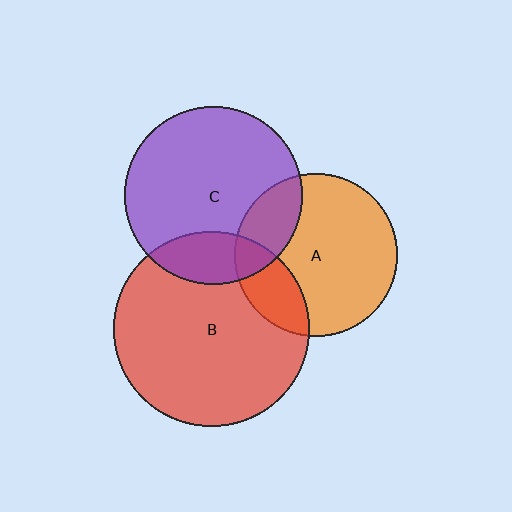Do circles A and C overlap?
Yes.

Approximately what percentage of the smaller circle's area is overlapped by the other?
Approximately 20%.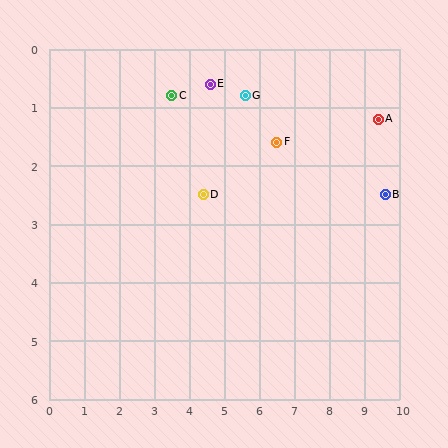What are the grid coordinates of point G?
Point G is at approximately (5.6, 0.8).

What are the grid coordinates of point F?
Point F is at approximately (6.5, 1.6).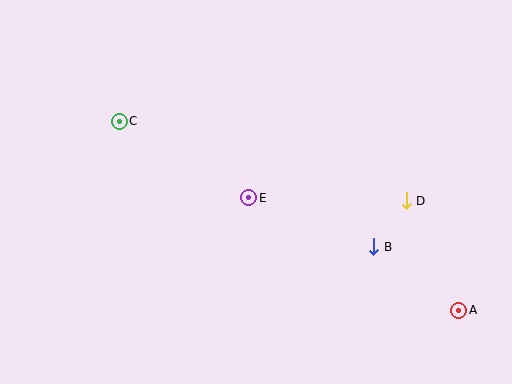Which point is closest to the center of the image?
Point E at (249, 198) is closest to the center.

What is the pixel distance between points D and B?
The distance between D and B is 56 pixels.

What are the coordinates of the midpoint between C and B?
The midpoint between C and B is at (247, 184).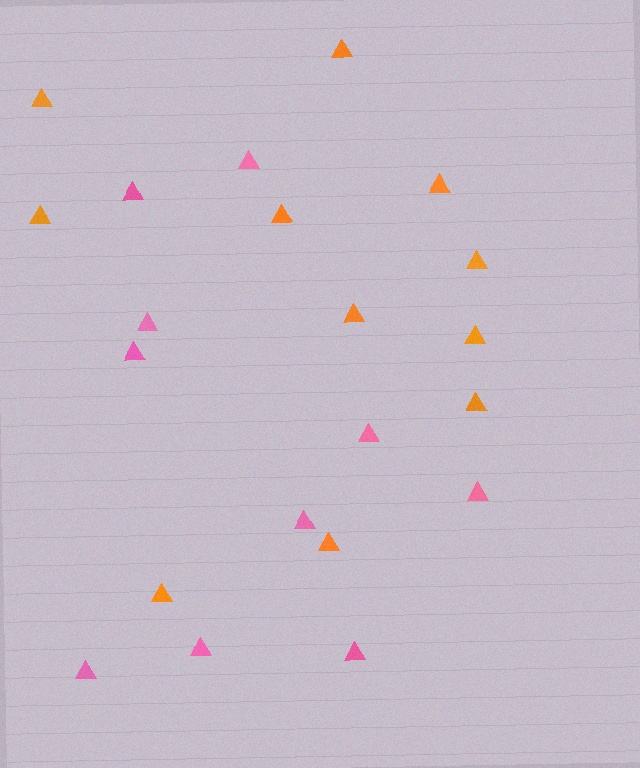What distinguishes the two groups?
There are 2 groups: one group of orange triangles (11) and one group of pink triangles (10).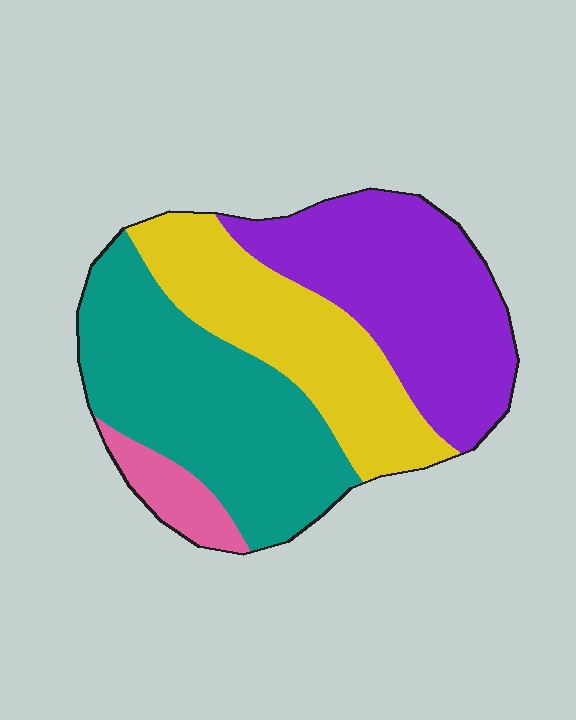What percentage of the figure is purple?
Purple covers about 30% of the figure.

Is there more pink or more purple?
Purple.